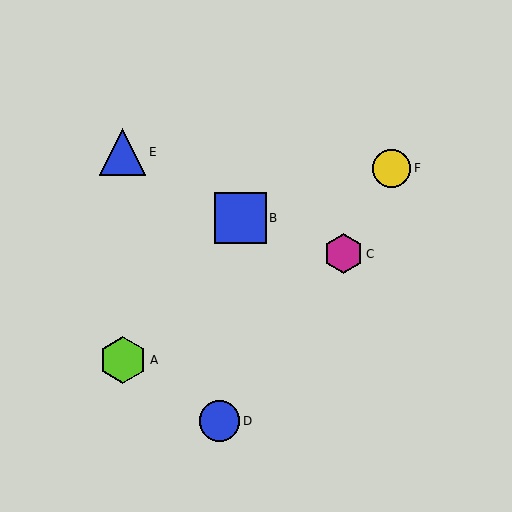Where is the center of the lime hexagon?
The center of the lime hexagon is at (123, 360).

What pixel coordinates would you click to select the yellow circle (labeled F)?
Click at (392, 168) to select the yellow circle F.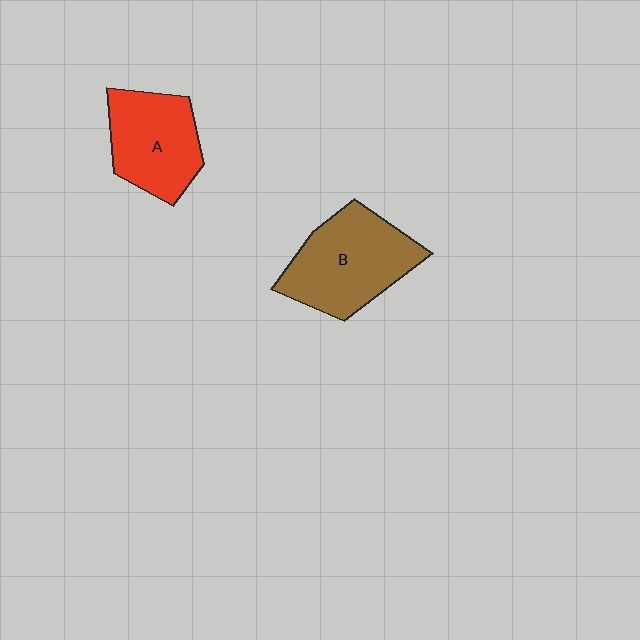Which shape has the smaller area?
Shape A (red).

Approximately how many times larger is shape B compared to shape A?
Approximately 1.2 times.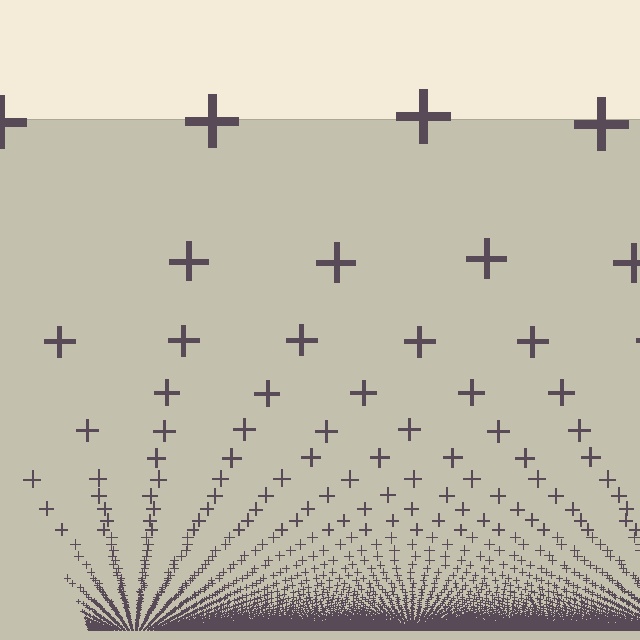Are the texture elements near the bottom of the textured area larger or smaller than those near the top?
Smaller. The gradient is inverted — elements near the bottom are smaller and denser.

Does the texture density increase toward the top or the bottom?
Density increases toward the bottom.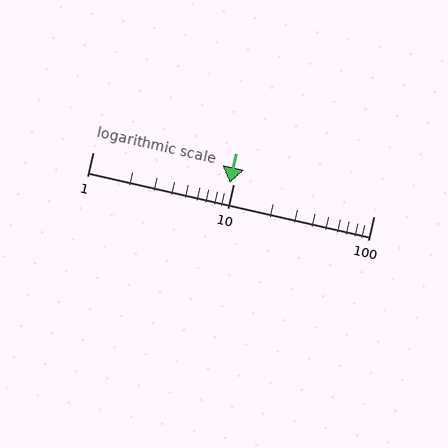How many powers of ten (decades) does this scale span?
The scale spans 2 decades, from 1 to 100.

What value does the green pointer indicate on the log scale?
The pointer indicates approximately 9.5.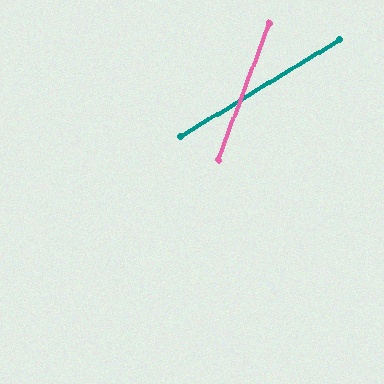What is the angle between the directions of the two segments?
Approximately 38 degrees.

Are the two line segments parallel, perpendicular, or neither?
Neither parallel nor perpendicular — they differ by about 38°.